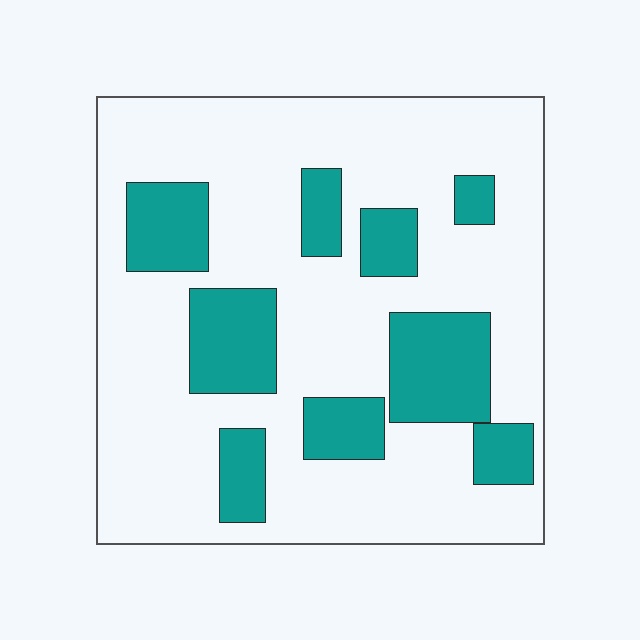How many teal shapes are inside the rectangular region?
9.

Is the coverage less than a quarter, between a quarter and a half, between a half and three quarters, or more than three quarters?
Between a quarter and a half.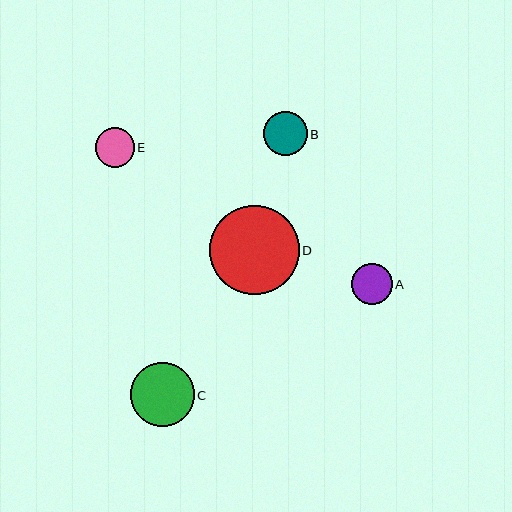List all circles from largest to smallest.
From largest to smallest: D, C, B, A, E.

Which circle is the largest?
Circle D is the largest with a size of approximately 90 pixels.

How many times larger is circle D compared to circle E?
Circle D is approximately 2.3 times the size of circle E.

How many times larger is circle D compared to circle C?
Circle D is approximately 1.4 times the size of circle C.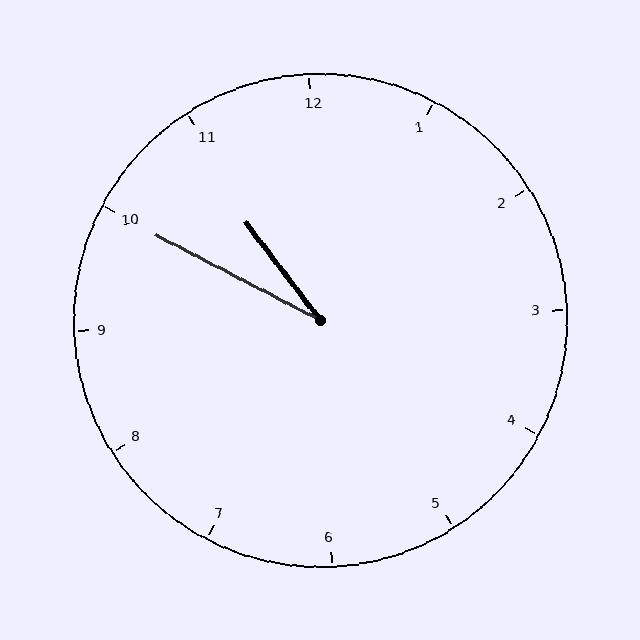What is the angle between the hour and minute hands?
Approximately 25 degrees.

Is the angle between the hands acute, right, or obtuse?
It is acute.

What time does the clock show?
10:50.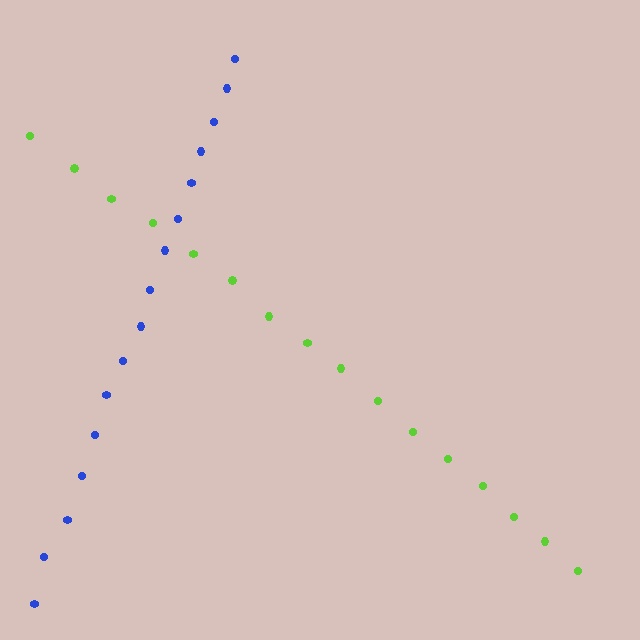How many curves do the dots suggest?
There are 2 distinct paths.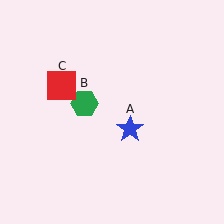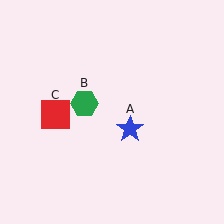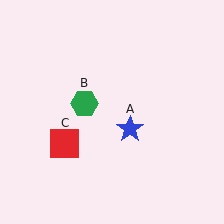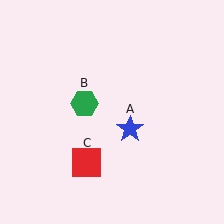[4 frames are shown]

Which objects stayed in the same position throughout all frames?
Blue star (object A) and green hexagon (object B) remained stationary.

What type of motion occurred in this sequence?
The red square (object C) rotated counterclockwise around the center of the scene.